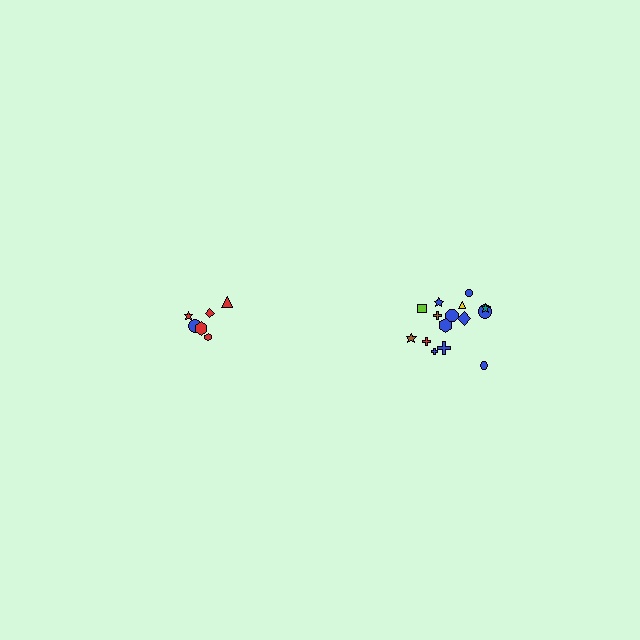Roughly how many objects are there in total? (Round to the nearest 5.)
Roughly 20 objects in total.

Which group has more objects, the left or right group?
The right group.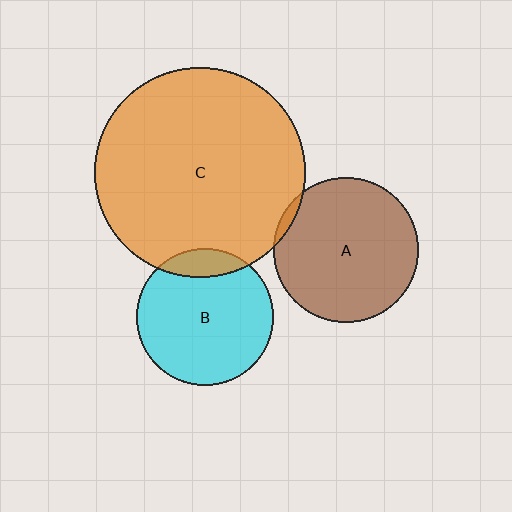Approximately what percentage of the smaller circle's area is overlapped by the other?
Approximately 5%.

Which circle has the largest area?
Circle C (orange).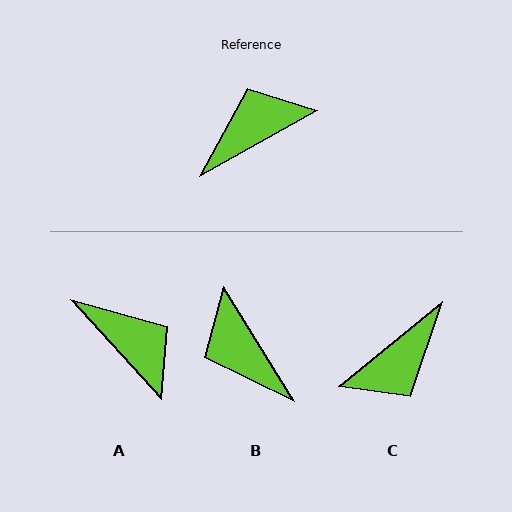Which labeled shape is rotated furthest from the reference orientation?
C, about 170 degrees away.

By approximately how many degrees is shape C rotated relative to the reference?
Approximately 170 degrees clockwise.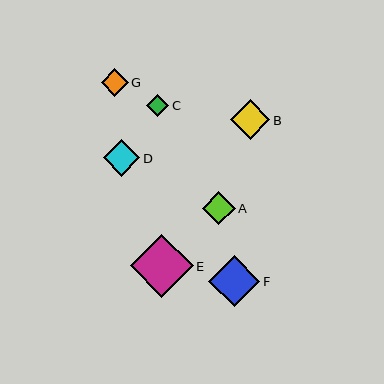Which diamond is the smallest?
Diamond C is the smallest with a size of approximately 22 pixels.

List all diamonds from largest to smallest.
From largest to smallest: E, F, B, D, A, G, C.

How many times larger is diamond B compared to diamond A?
Diamond B is approximately 1.2 times the size of diamond A.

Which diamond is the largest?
Diamond E is the largest with a size of approximately 63 pixels.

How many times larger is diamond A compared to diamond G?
Diamond A is approximately 1.2 times the size of diamond G.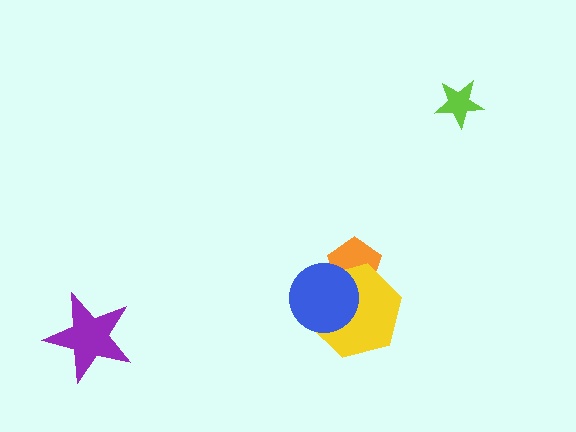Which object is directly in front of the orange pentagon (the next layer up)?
The yellow hexagon is directly in front of the orange pentagon.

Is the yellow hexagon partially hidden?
Yes, it is partially covered by another shape.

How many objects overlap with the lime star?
0 objects overlap with the lime star.